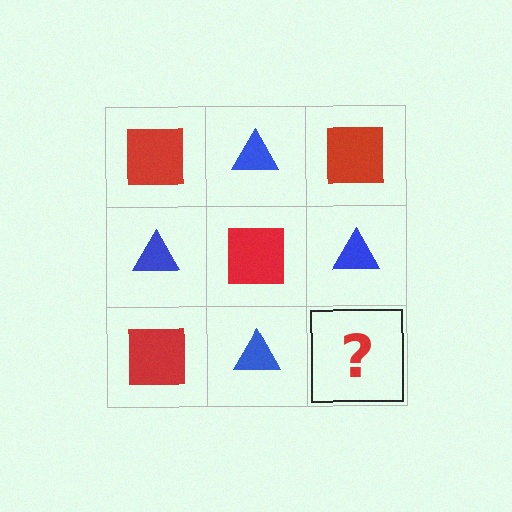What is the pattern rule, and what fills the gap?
The rule is that it alternates red square and blue triangle in a checkerboard pattern. The gap should be filled with a red square.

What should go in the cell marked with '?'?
The missing cell should contain a red square.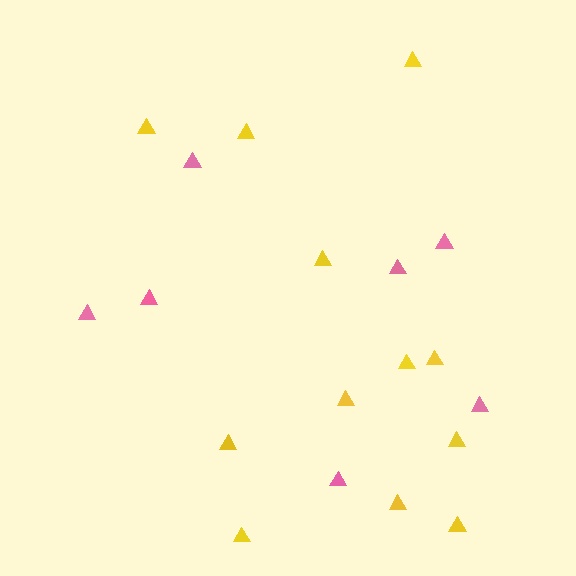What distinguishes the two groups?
There are 2 groups: one group of pink triangles (7) and one group of yellow triangles (12).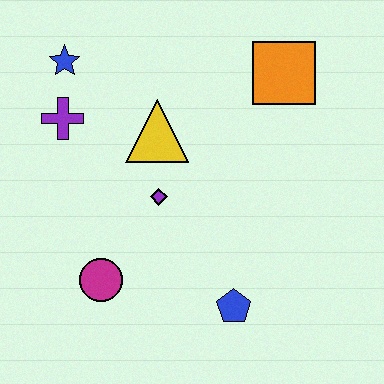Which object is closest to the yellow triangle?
The purple diamond is closest to the yellow triangle.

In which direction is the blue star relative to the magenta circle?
The blue star is above the magenta circle.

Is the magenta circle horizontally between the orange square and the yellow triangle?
No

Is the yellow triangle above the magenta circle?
Yes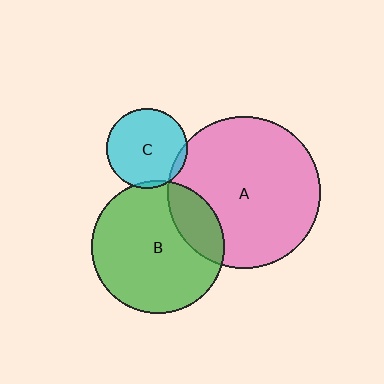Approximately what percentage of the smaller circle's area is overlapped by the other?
Approximately 20%.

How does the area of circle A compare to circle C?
Approximately 3.6 times.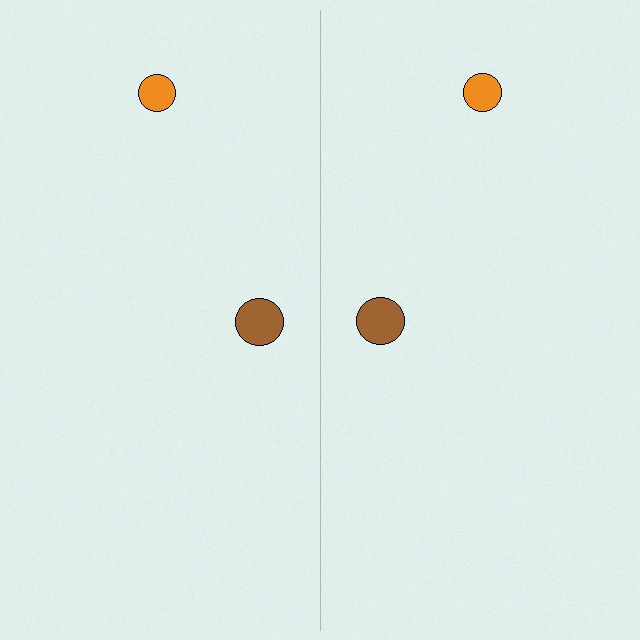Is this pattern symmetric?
Yes, this pattern has bilateral (reflection) symmetry.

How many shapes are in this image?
There are 4 shapes in this image.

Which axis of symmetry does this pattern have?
The pattern has a vertical axis of symmetry running through the center of the image.